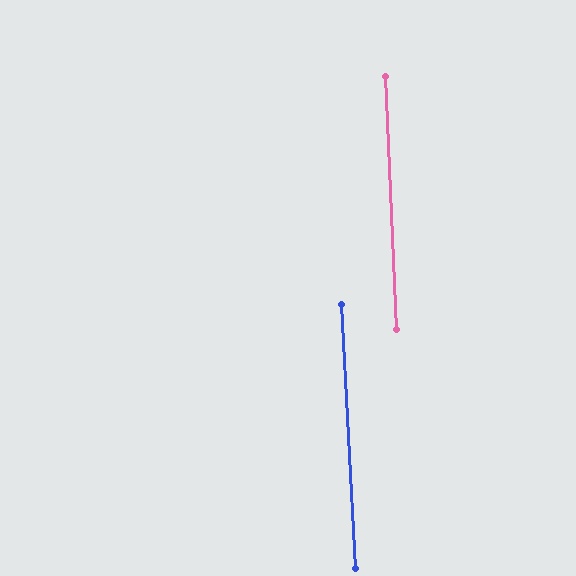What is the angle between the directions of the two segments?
Approximately 1 degree.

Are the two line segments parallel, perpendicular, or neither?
Parallel — their directions differ by only 0.8°.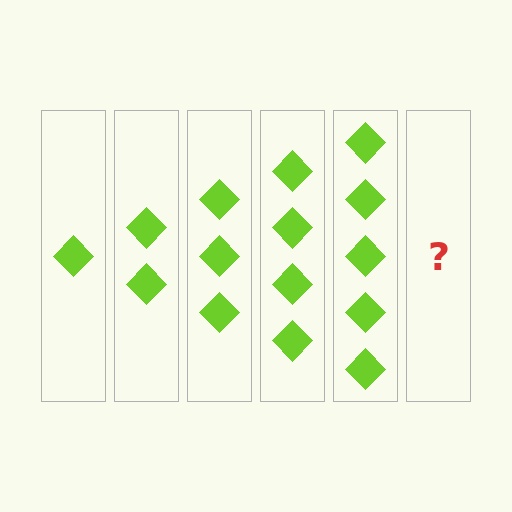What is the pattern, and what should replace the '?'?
The pattern is that each step adds one more diamond. The '?' should be 6 diamonds.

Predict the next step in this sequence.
The next step is 6 diamonds.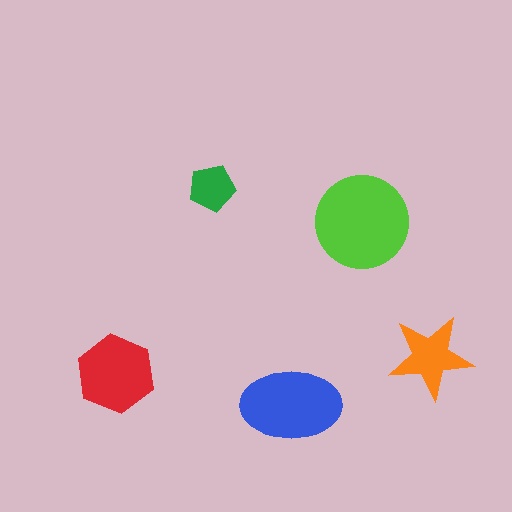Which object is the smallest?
The green pentagon.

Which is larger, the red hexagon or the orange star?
The red hexagon.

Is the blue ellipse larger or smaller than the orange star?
Larger.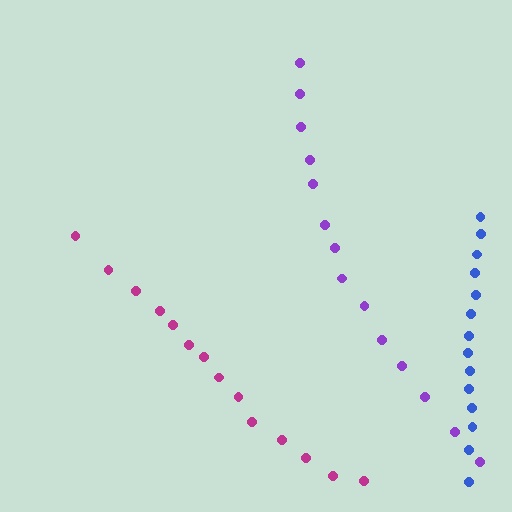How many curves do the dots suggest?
There are 3 distinct paths.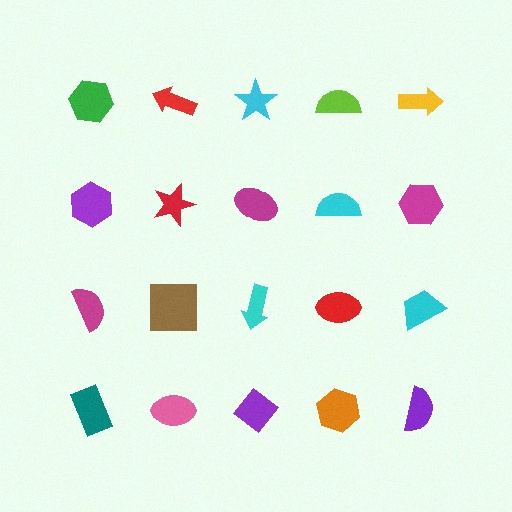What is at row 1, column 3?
A cyan star.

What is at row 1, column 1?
A green hexagon.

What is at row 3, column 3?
A cyan arrow.